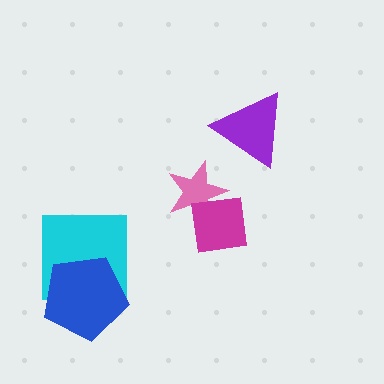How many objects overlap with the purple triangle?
0 objects overlap with the purple triangle.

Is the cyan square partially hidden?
Yes, it is partially covered by another shape.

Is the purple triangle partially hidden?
No, no other shape covers it.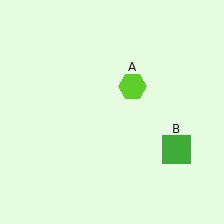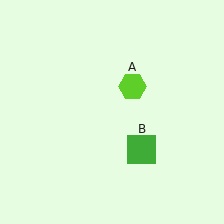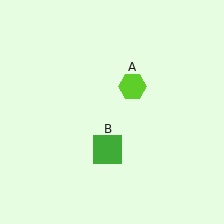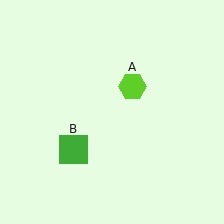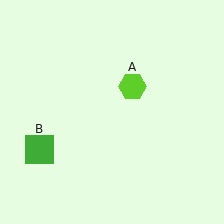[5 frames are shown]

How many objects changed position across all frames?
1 object changed position: green square (object B).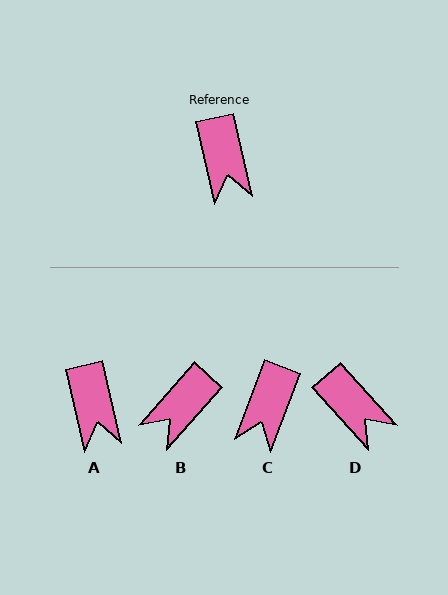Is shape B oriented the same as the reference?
No, it is off by about 54 degrees.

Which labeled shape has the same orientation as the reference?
A.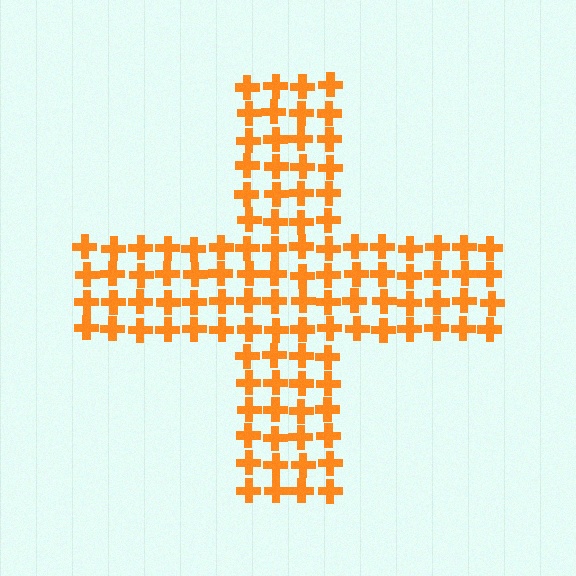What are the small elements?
The small elements are crosses.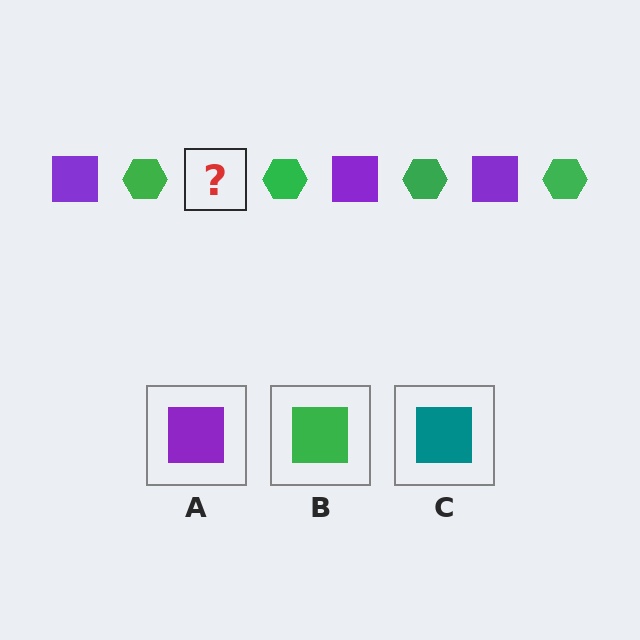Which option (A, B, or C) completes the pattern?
A.